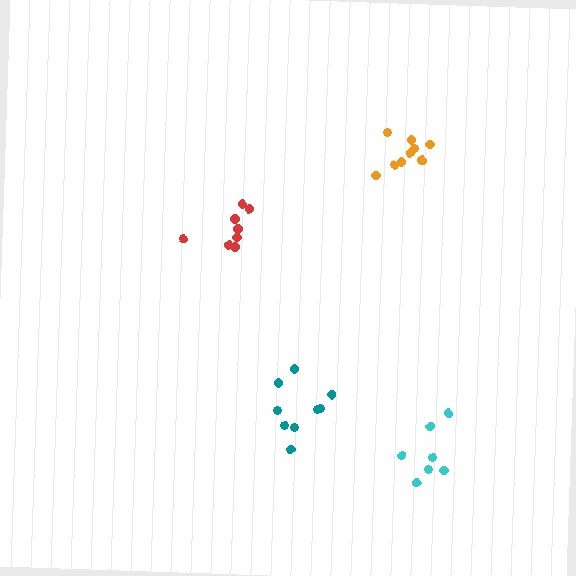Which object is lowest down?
The cyan cluster is bottommost.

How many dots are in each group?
Group 1: 8 dots, Group 2: 9 dots, Group 3: 10 dots, Group 4: 7 dots (34 total).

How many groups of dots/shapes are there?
There are 4 groups.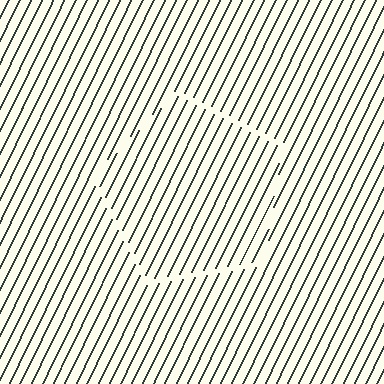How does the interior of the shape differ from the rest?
The interior of the shape contains the same grating, shifted by half a period — the contour is defined by the phase discontinuity where line-ends from the inner and outer gratings abut.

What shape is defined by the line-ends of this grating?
An illusory pentagon. The interior of the shape contains the same grating, shifted by half a period — the contour is defined by the phase discontinuity where line-ends from the inner and outer gratings abut.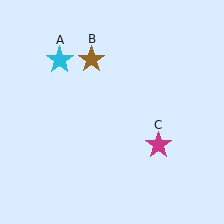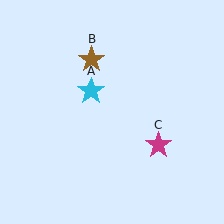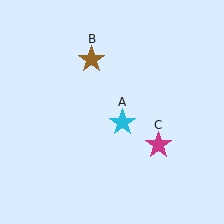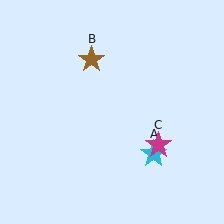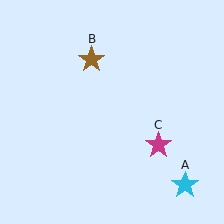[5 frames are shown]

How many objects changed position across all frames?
1 object changed position: cyan star (object A).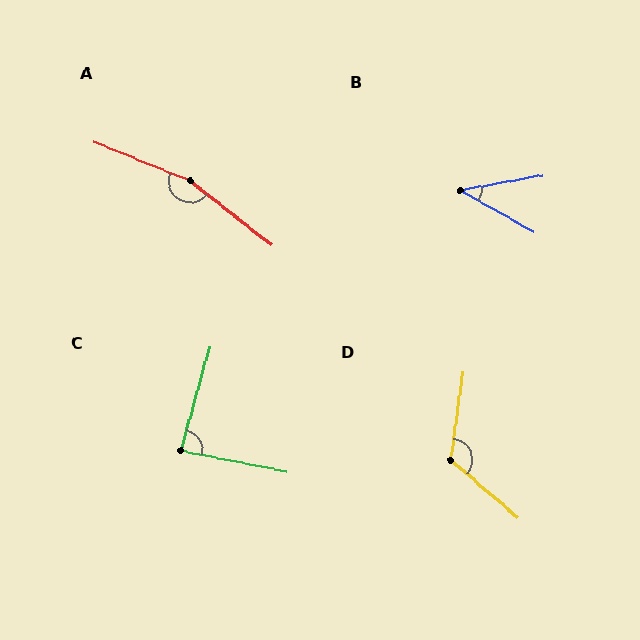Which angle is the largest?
A, at approximately 163 degrees.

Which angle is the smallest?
B, at approximately 40 degrees.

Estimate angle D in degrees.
Approximately 123 degrees.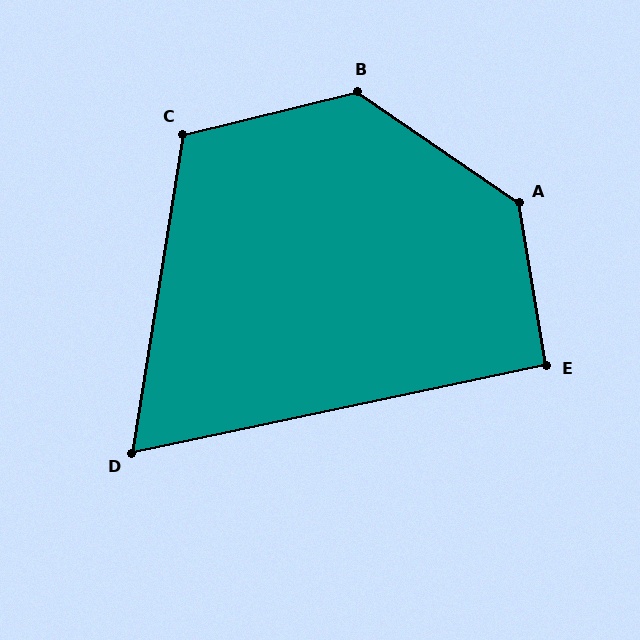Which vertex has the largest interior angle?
A, at approximately 134 degrees.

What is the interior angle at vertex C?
Approximately 113 degrees (obtuse).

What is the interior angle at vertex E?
Approximately 92 degrees (approximately right).